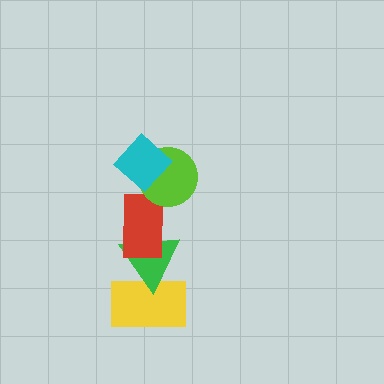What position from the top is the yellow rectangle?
The yellow rectangle is 5th from the top.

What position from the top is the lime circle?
The lime circle is 2nd from the top.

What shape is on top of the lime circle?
The cyan diamond is on top of the lime circle.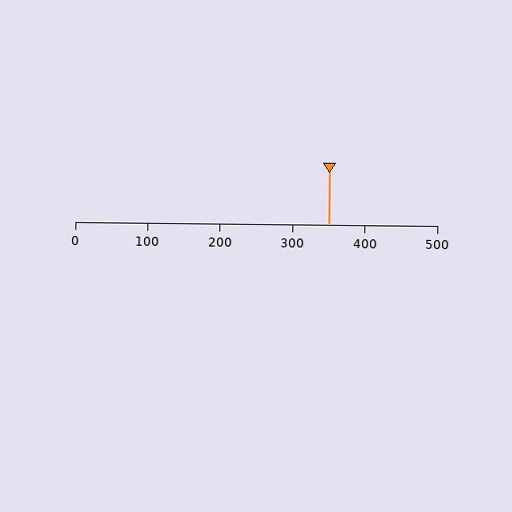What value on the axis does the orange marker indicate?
The marker indicates approximately 350.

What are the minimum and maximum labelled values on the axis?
The axis runs from 0 to 500.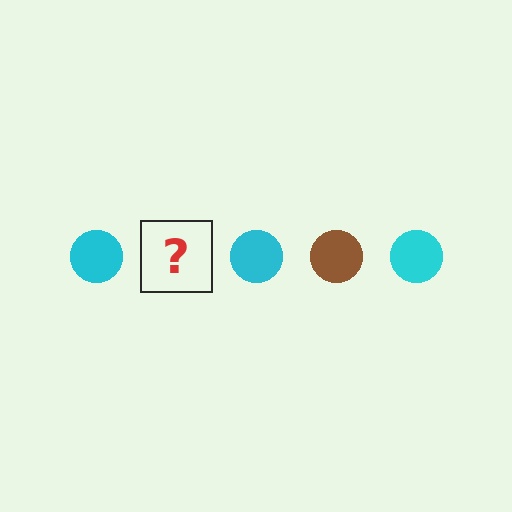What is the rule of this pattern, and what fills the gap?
The rule is that the pattern cycles through cyan, brown circles. The gap should be filled with a brown circle.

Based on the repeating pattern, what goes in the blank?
The blank should be a brown circle.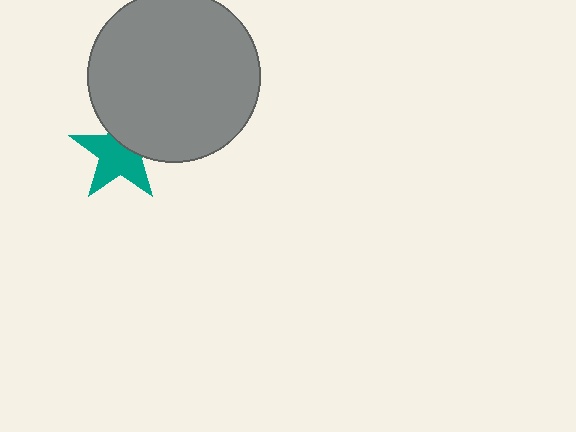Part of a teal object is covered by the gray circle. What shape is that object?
It is a star.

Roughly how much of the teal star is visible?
About half of it is visible (roughly 65%).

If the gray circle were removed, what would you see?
You would see the complete teal star.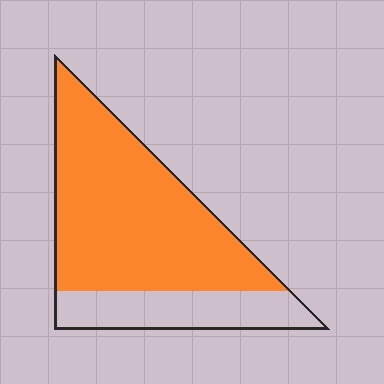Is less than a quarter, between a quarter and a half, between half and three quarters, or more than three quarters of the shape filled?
Between half and three quarters.